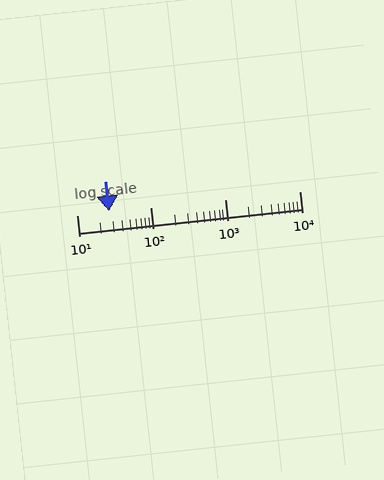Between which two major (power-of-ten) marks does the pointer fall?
The pointer is between 10 and 100.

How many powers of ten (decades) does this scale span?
The scale spans 3 decades, from 10 to 10000.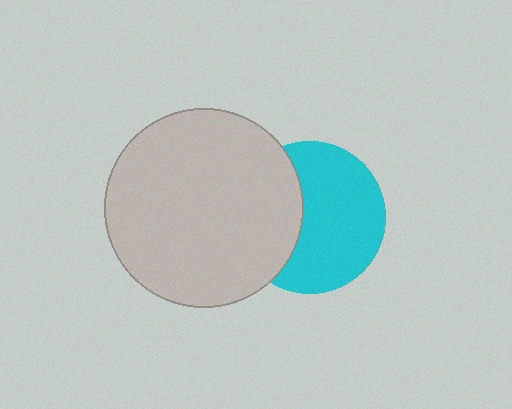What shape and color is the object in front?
The object in front is a light gray circle.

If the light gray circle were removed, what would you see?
You would see the complete cyan circle.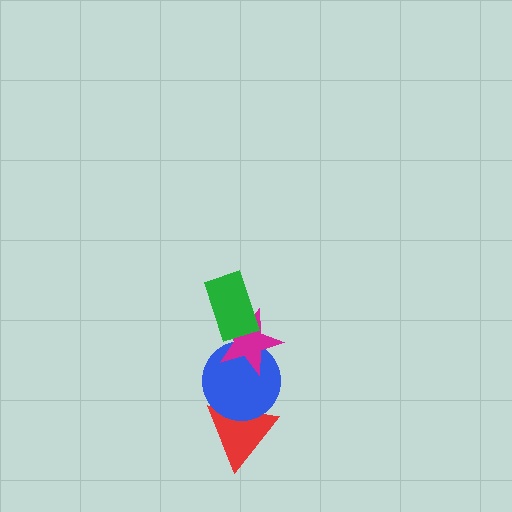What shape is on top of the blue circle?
The magenta star is on top of the blue circle.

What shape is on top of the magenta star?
The green rectangle is on top of the magenta star.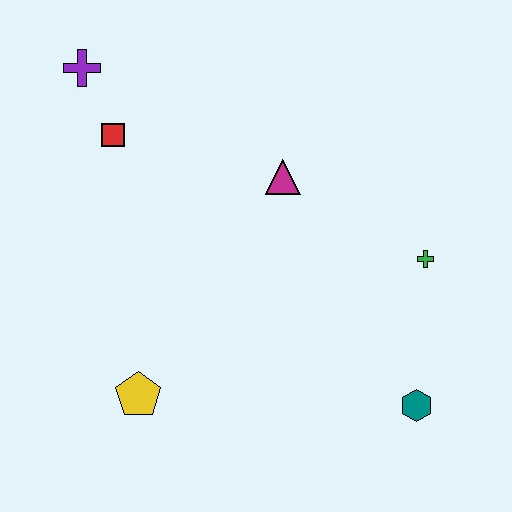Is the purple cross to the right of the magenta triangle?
No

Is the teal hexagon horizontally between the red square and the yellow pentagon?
No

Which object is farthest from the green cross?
The purple cross is farthest from the green cross.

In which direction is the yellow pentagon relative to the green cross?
The yellow pentagon is to the left of the green cross.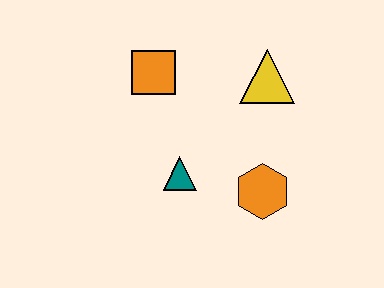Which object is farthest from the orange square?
The orange hexagon is farthest from the orange square.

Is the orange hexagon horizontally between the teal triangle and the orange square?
No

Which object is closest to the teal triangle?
The orange hexagon is closest to the teal triangle.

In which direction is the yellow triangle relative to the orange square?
The yellow triangle is to the right of the orange square.